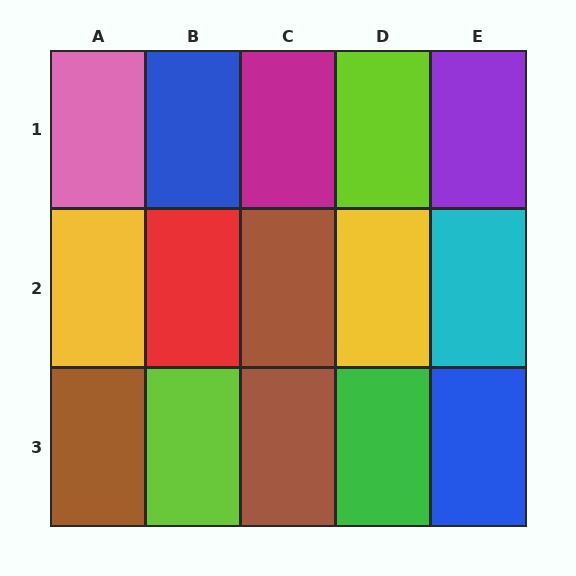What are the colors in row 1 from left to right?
Pink, blue, magenta, lime, purple.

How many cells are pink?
1 cell is pink.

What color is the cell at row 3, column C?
Brown.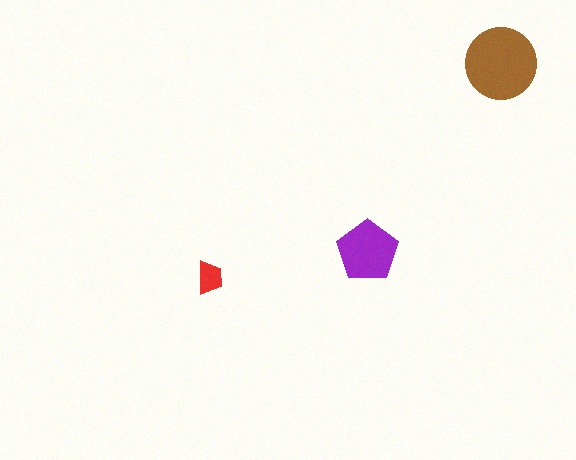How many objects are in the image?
There are 3 objects in the image.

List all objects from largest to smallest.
The brown circle, the purple pentagon, the red trapezoid.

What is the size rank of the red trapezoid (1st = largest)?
3rd.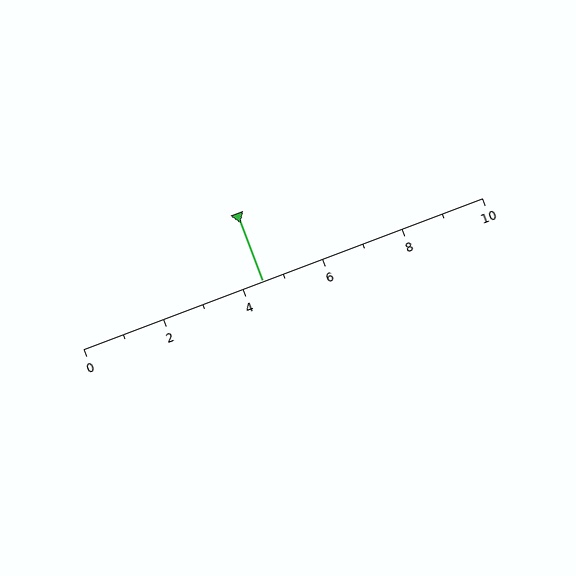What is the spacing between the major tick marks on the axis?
The major ticks are spaced 2 apart.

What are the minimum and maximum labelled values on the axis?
The axis runs from 0 to 10.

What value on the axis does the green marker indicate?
The marker indicates approximately 4.5.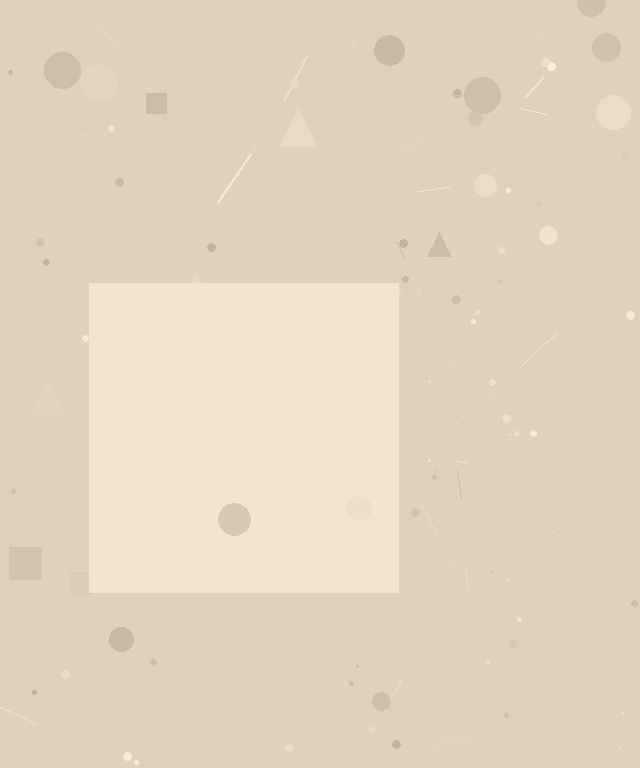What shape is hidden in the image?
A square is hidden in the image.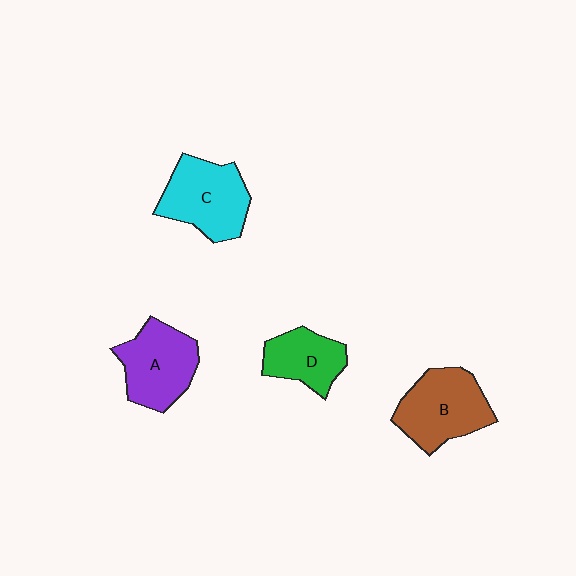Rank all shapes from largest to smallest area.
From largest to smallest: B (brown), C (cyan), A (purple), D (green).